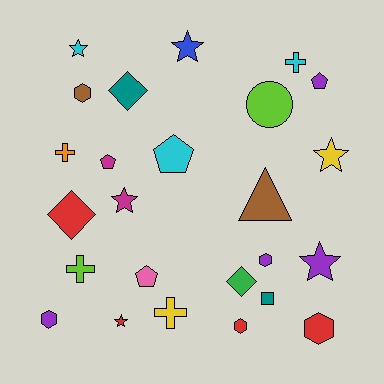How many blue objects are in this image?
There is 1 blue object.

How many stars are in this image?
There are 6 stars.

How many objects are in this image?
There are 25 objects.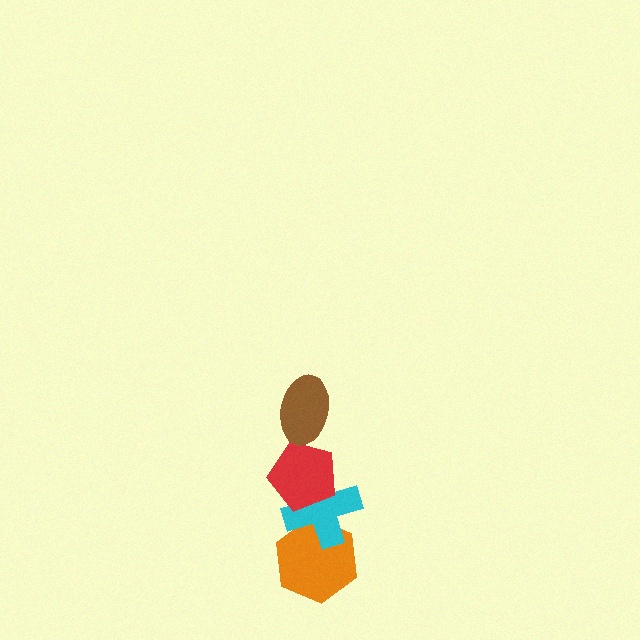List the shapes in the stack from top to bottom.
From top to bottom: the brown ellipse, the red pentagon, the cyan cross, the orange hexagon.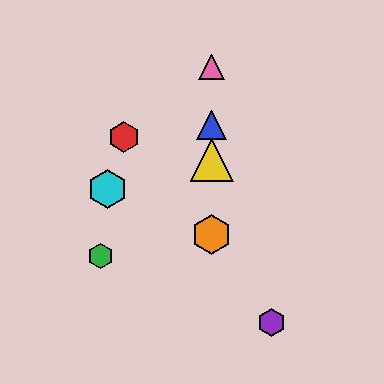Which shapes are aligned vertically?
The blue triangle, the yellow triangle, the orange hexagon, the pink triangle are aligned vertically.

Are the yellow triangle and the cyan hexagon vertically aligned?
No, the yellow triangle is at x≈212 and the cyan hexagon is at x≈108.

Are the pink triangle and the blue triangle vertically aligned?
Yes, both are at x≈212.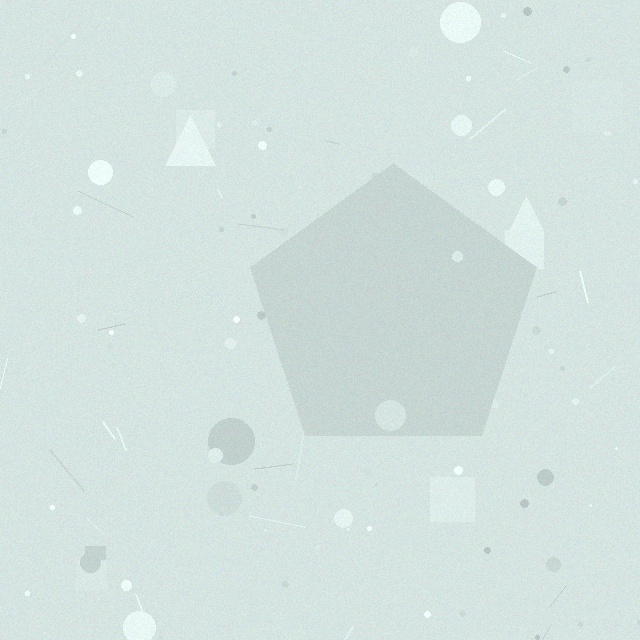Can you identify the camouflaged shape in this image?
The camouflaged shape is a pentagon.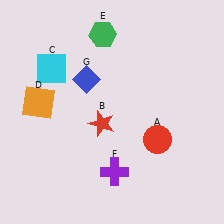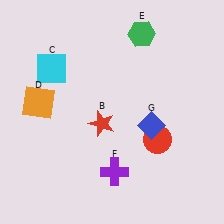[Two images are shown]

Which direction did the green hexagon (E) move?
The green hexagon (E) moved right.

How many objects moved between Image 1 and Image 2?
2 objects moved between the two images.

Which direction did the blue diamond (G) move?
The blue diamond (G) moved right.